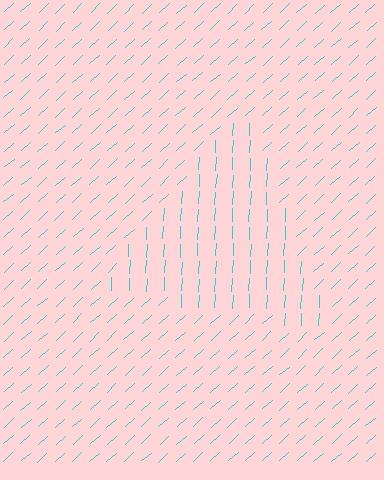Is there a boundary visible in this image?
Yes, there is a texture boundary formed by a change in line orientation.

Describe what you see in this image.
The image is filled with small cyan line segments. A triangle region in the image has lines oriented differently from the surrounding lines, creating a visible texture boundary.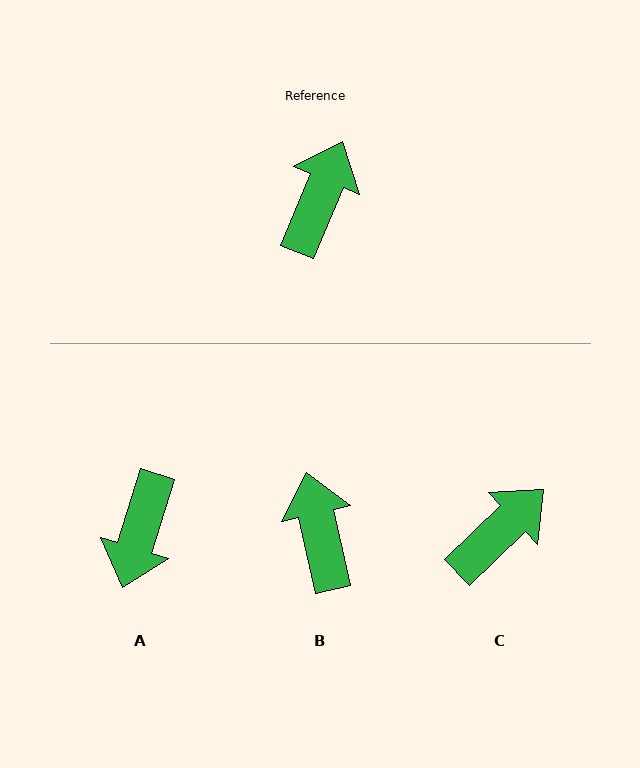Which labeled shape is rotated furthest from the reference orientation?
A, about 175 degrees away.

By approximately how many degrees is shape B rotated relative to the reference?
Approximately 35 degrees counter-clockwise.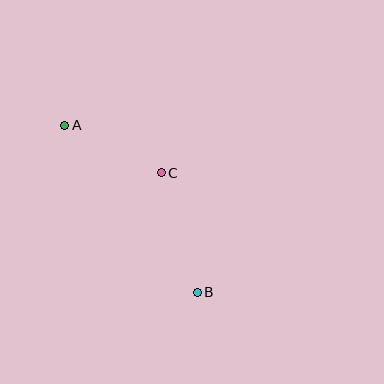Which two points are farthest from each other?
Points A and B are farthest from each other.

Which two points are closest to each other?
Points A and C are closest to each other.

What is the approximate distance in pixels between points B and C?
The distance between B and C is approximately 125 pixels.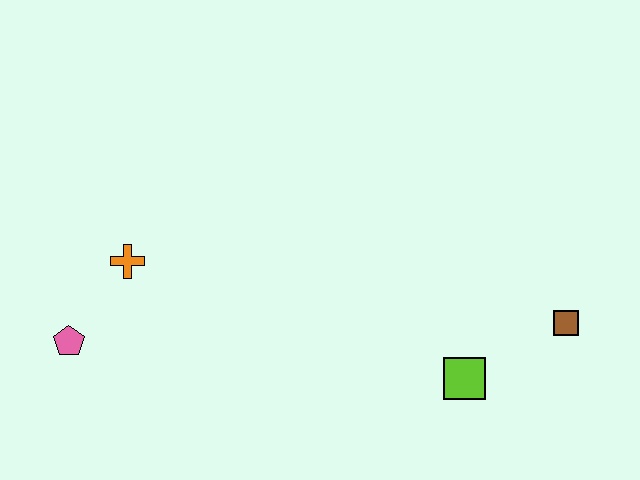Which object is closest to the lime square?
The brown square is closest to the lime square.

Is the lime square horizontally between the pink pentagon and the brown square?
Yes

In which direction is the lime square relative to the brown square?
The lime square is to the left of the brown square.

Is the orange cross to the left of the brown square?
Yes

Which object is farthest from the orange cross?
The brown square is farthest from the orange cross.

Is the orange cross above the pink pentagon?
Yes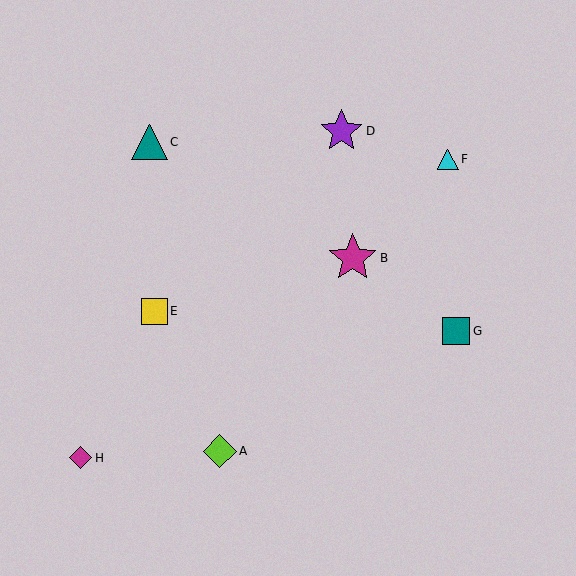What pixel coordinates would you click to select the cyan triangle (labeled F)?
Click at (448, 159) to select the cyan triangle F.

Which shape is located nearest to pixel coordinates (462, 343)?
The teal square (labeled G) at (456, 331) is nearest to that location.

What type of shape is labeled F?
Shape F is a cyan triangle.